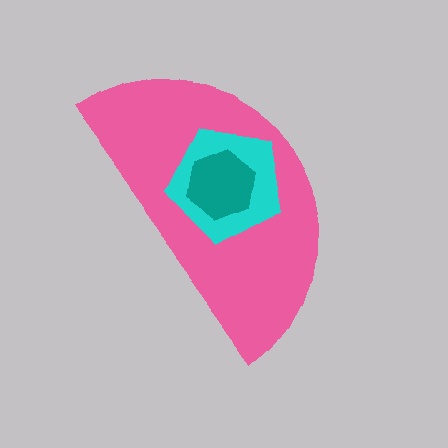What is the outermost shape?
The pink semicircle.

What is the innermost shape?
The teal hexagon.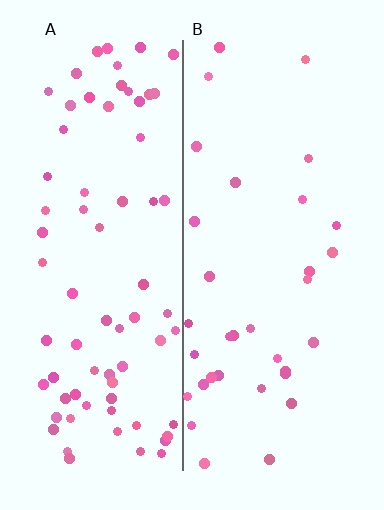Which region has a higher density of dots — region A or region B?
A (the left).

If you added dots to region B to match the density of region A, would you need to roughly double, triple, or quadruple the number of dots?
Approximately double.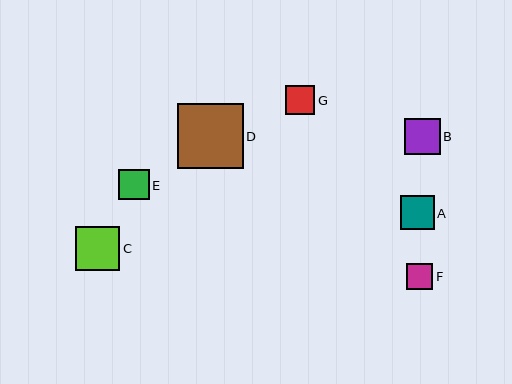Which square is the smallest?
Square F is the smallest with a size of approximately 26 pixels.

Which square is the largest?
Square D is the largest with a size of approximately 66 pixels.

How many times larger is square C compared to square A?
Square C is approximately 1.3 times the size of square A.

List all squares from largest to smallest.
From largest to smallest: D, C, B, A, E, G, F.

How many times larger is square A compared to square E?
Square A is approximately 1.1 times the size of square E.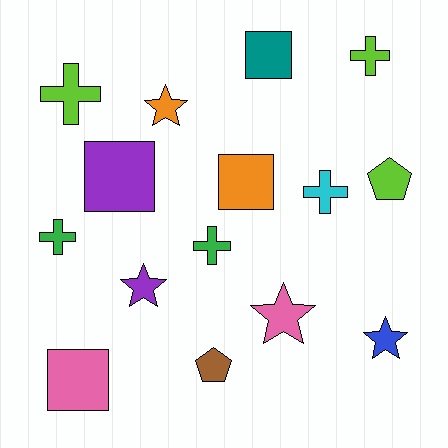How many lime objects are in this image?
There are 3 lime objects.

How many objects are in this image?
There are 15 objects.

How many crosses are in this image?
There are 5 crosses.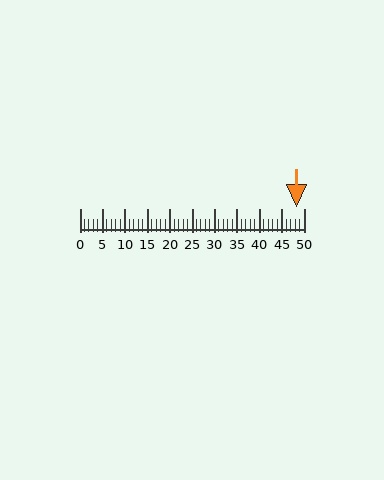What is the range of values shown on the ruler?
The ruler shows values from 0 to 50.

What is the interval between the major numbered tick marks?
The major tick marks are spaced 5 units apart.